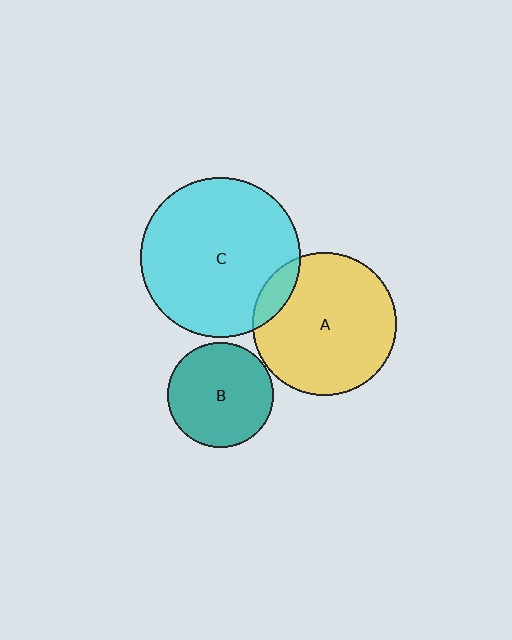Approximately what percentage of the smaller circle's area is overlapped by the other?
Approximately 10%.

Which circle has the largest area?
Circle C (cyan).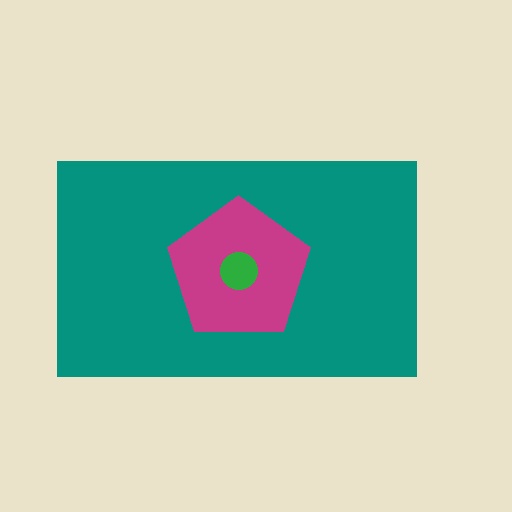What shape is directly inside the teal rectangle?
The magenta pentagon.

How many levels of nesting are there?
3.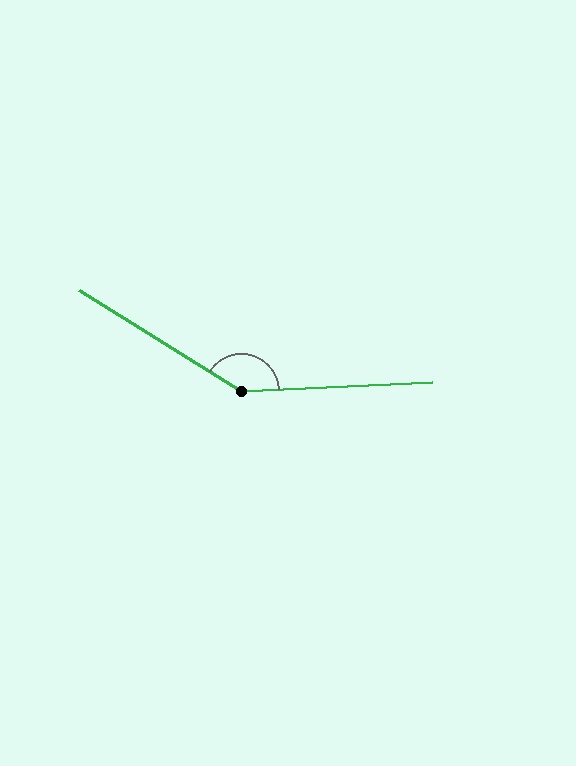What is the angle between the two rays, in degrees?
Approximately 145 degrees.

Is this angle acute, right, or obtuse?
It is obtuse.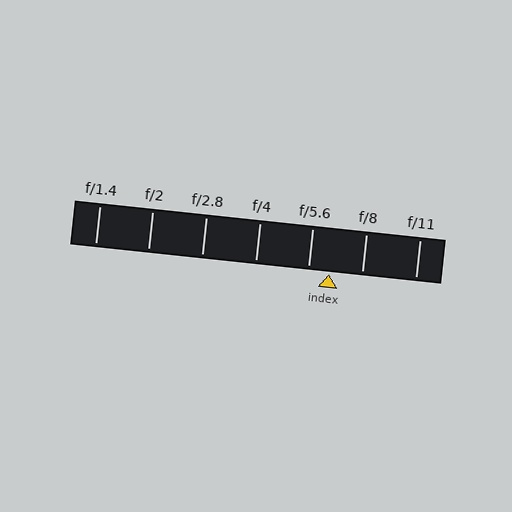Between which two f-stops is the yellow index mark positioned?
The index mark is between f/5.6 and f/8.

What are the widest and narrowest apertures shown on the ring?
The widest aperture shown is f/1.4 and the narrowest is f/11.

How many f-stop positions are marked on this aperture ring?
There are 7 f-stop positions marked.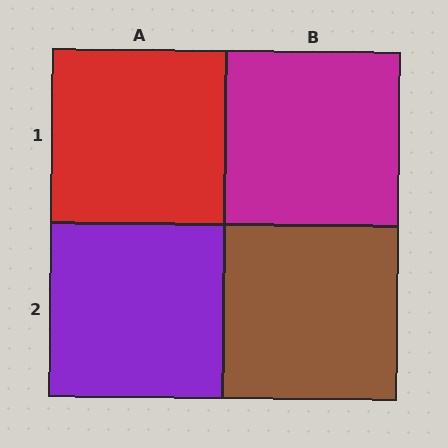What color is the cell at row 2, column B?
Brown.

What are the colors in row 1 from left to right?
Red, magenta.